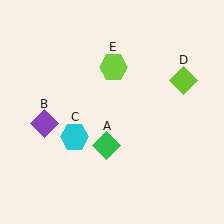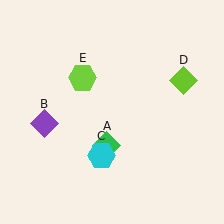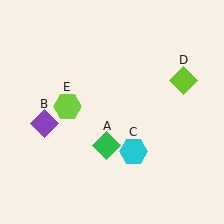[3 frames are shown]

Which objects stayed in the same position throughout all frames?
Green diamond (object A) and purple diamond (object B) and lime diamond (object D) remained stationary.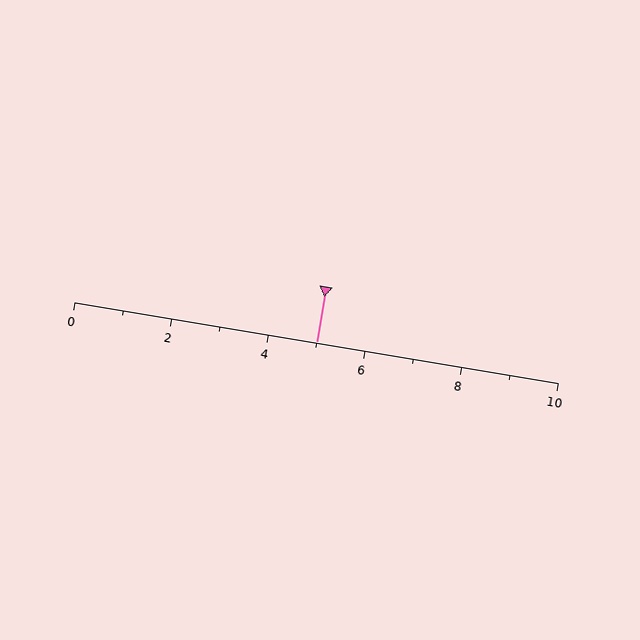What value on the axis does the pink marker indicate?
The marker indicates approximately 5.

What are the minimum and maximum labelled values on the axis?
The axis runs from 0 to 10.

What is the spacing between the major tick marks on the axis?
The major ticks are spaced 2 apart.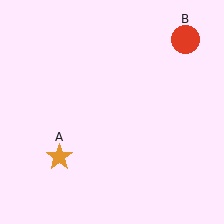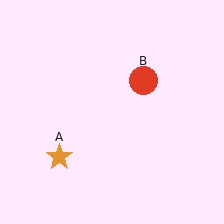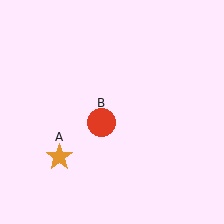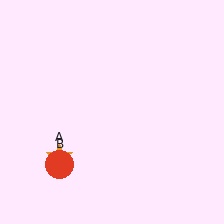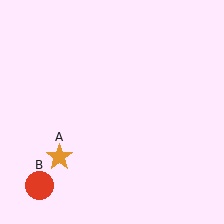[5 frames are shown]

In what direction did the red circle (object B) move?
The red circle (object B) moved down and to the left.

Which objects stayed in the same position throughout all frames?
Orange star (object A) remained stationary.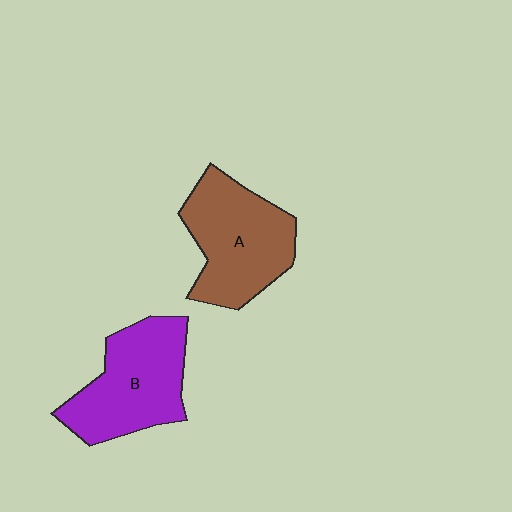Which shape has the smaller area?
Shape B (purple).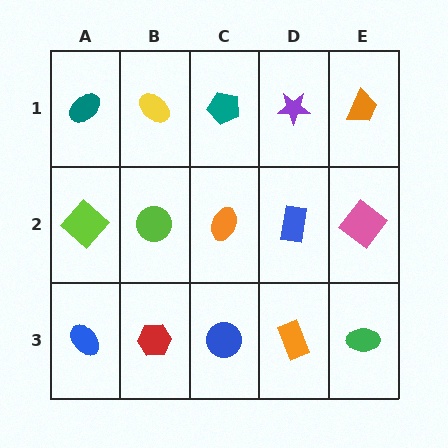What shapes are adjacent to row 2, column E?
An orange trapezoid (row 1, column E), a green ellipse (row 3, column E), a blue rectangle (row 2, column D).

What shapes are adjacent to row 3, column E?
A pink diamond (row 2, column E), an orange rectangle (row 3, column D).